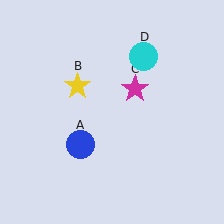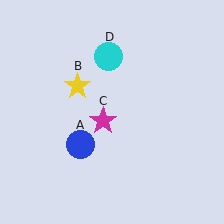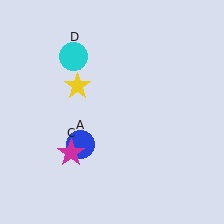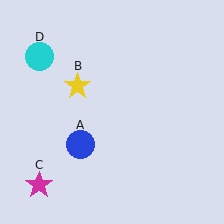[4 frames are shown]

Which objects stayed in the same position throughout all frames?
Blue circle (object A) and yellow star (object B) remained stationary.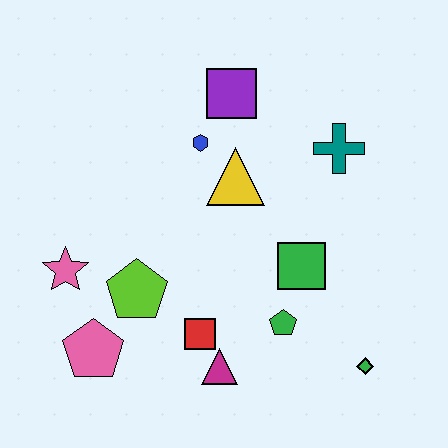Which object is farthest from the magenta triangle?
The purple square is farthest from the magenta triangle.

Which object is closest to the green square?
The green pentagon is closest to the green square.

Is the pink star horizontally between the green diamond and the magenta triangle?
No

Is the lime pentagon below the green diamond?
No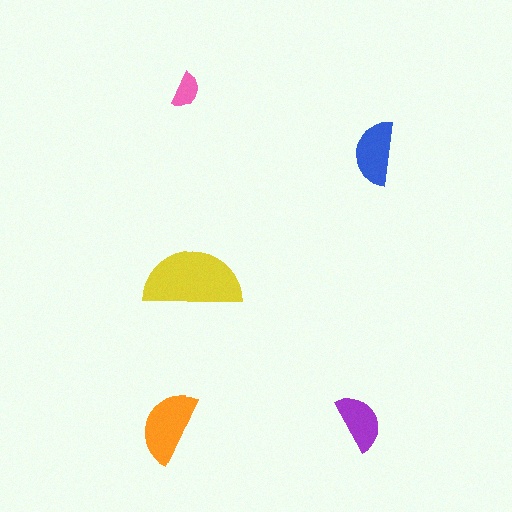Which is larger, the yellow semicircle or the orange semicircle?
The yellow one.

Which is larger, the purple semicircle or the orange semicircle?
The orange one.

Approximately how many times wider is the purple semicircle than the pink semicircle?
About 1.5 times wider.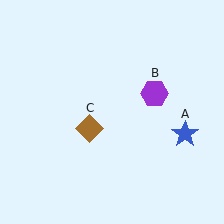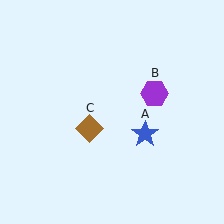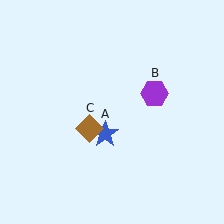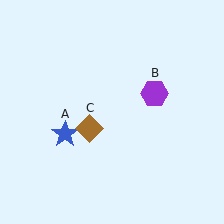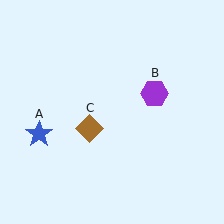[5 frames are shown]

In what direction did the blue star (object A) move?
The blue star (object A) moved left.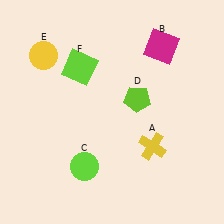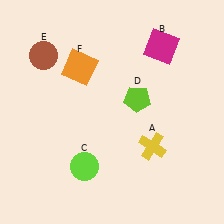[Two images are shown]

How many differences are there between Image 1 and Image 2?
There are 2 differences between the two images.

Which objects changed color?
E changed from yellow to brown. F changed from lime to orange.